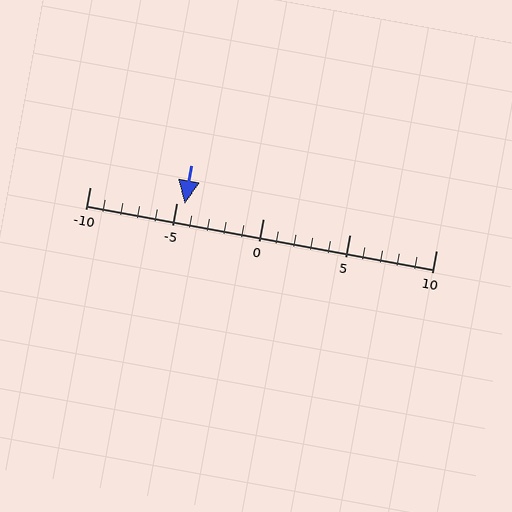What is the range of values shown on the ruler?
The ruler shows values from -10 to 10.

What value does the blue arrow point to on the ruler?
The blue arrow points to approximately -4.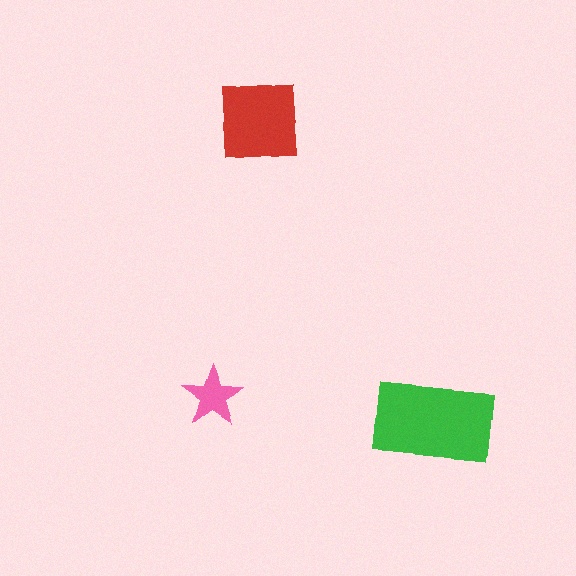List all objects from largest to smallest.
The green rectangle, the red square, the pink star.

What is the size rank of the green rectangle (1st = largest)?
1st.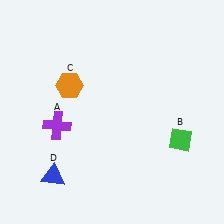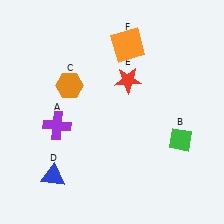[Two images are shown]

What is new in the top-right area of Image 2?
A red star (E) was added in the top-right area of Image 2.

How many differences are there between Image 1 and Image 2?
There are 2 differences between the two images.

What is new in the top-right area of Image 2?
An orange square (F) was added in the top-right area of Image 2.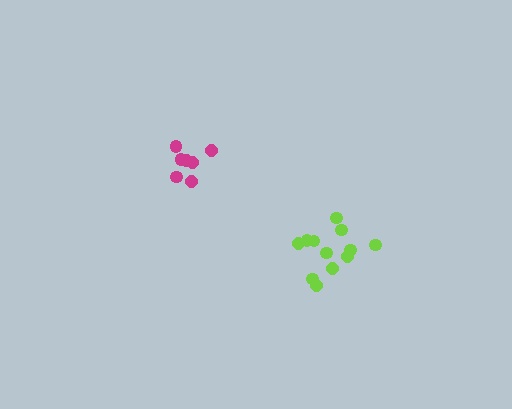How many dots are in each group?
Group 1: 7 dots, Group 2: 12 dots (19 total).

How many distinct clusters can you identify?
There are 2 distinct clusters.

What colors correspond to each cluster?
The clusters are colored: magenta, lime.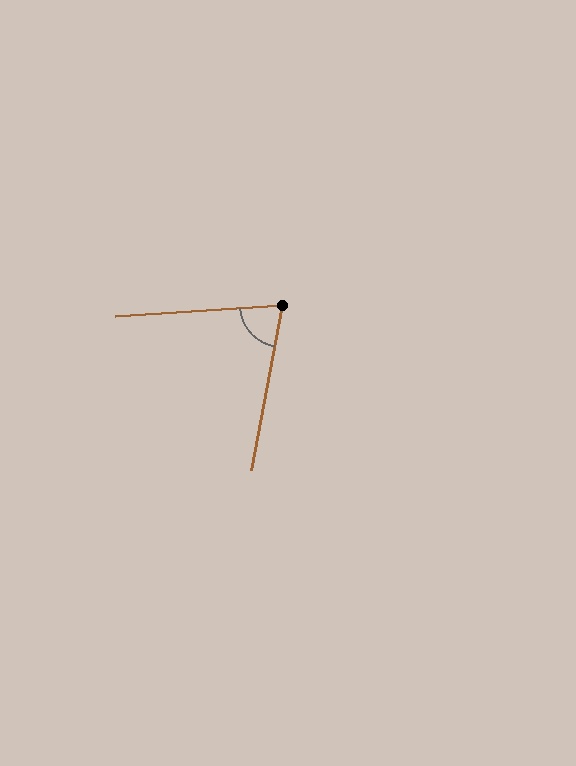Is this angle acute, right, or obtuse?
It is acute.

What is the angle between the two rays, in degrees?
Approximately 75 degrees.